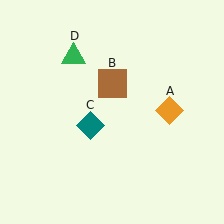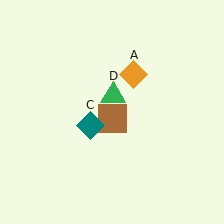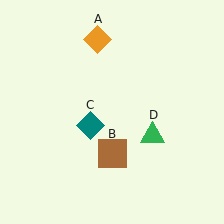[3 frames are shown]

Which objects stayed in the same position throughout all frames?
Teal diamond (object C) remained stationary.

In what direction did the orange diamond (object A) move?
The orange diamond (object A) moved up and to the left.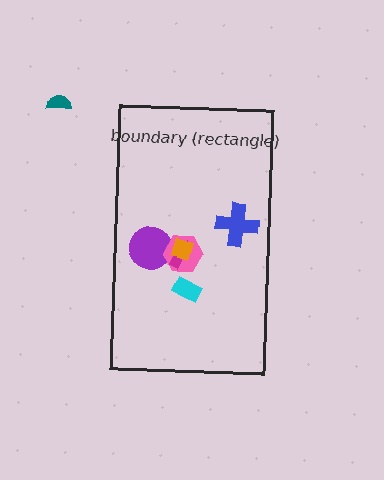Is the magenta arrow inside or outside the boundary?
Inside.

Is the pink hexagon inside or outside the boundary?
Inside.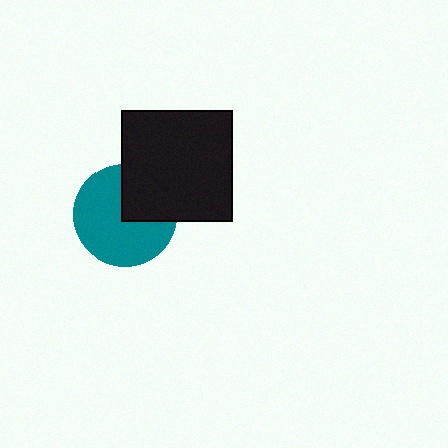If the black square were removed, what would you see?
You would see the complete teal circle.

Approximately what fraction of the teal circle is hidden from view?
Roughly 31% of the teal circle is hidden behind the black square.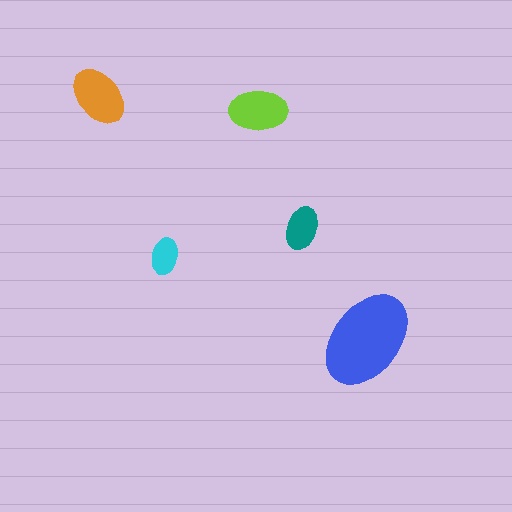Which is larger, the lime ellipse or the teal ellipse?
The lime one.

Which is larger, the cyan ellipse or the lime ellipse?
The lime one.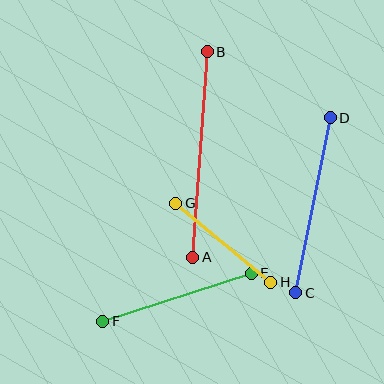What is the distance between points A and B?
The distance is approximately 206 pixels.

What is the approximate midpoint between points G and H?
The midpoint is at approximately (223, 243) pixels.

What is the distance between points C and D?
The distance is approximately 178 pixels.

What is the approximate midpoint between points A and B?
The midpoint is at approximately (200, 154) pixels.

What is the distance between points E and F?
The distance is approximately 156 pixels.